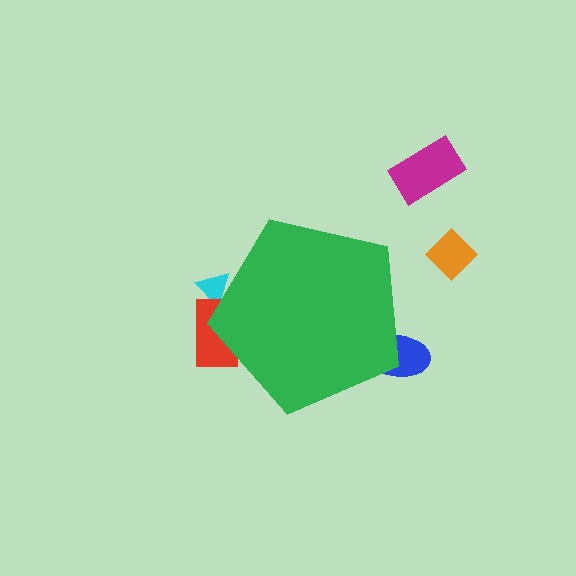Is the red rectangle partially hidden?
Yes, the red rectangle is partially hidden behind the green pentagon.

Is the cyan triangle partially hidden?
Yes, the cyan triangle is partially hidden behind the green pentagon.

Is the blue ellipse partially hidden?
Yes, the blue ellipse is partially hidden behind the green pentagon.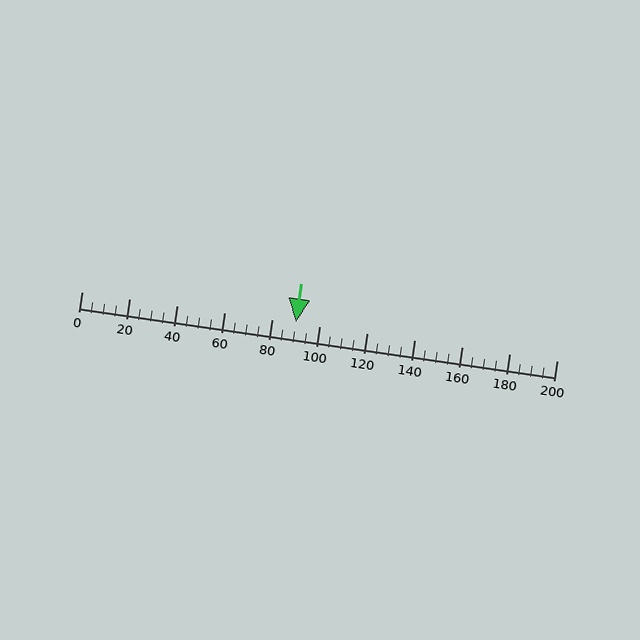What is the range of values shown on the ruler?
The ruler shows values from 0 to 200.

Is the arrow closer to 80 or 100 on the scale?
The arrow is closer to 100.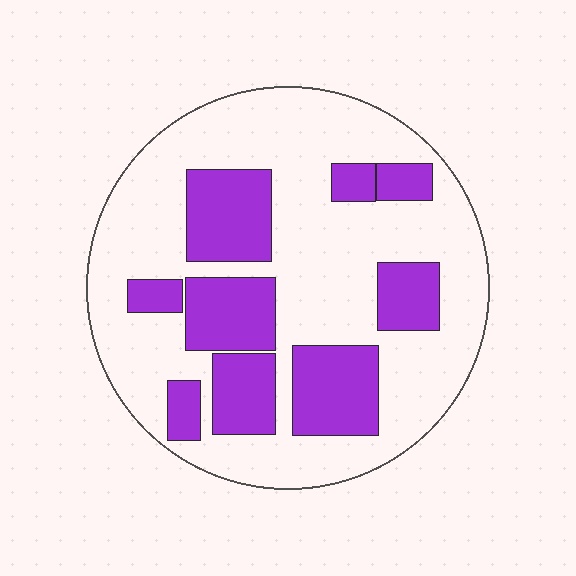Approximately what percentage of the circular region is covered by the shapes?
Approximately 30%.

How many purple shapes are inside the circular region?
9.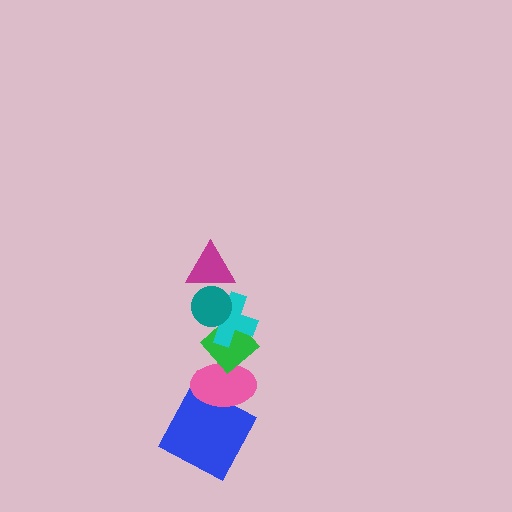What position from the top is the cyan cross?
The cyan cross is 3rd from the top.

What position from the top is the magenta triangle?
The magenta triangle is 2nd from the top.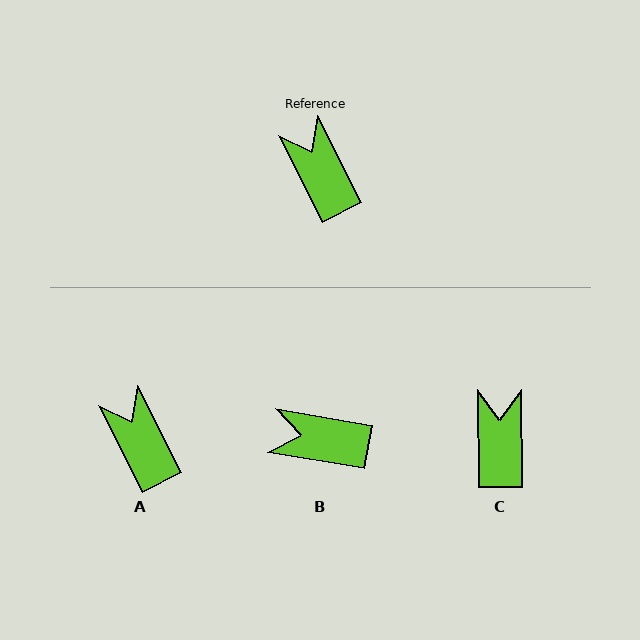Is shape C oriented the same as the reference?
No, it is off by about 27 degrees.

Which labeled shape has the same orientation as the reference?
A.